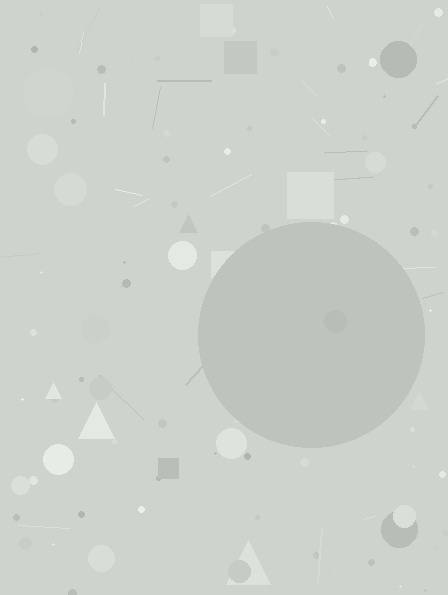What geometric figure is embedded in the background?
A circle is embedded in the background.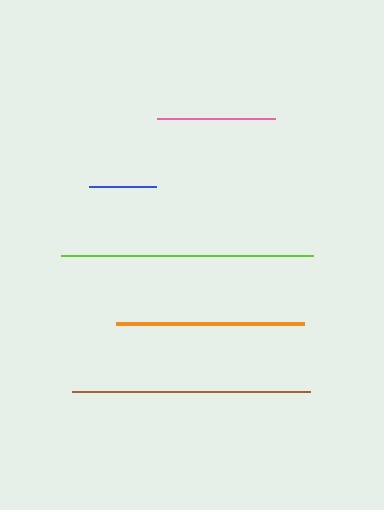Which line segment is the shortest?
The blue line is the shortest at approximately 67 pixels.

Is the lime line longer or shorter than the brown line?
The lime line is longer than the brown line.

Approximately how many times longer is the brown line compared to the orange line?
The brown line is approximately 1.3 times the length of the orange line.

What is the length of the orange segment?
The orange segment is approximately 187 pixels long.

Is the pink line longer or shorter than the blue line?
The pink line is longer than the blue line.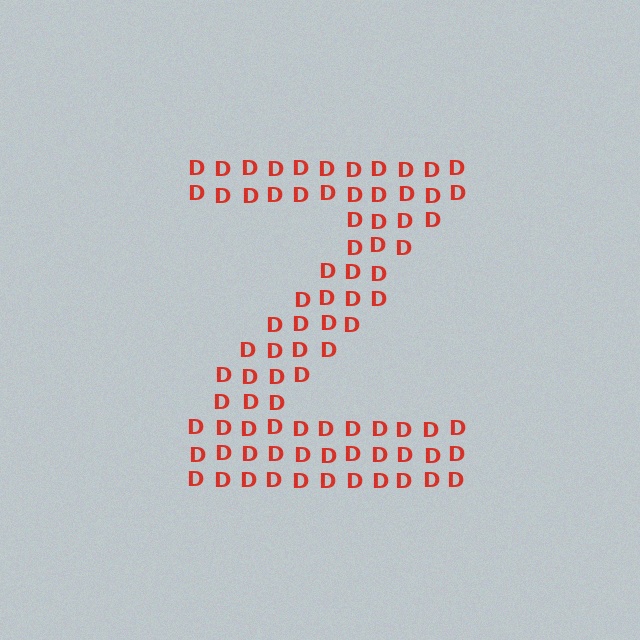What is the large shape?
The large shape is the letter Z.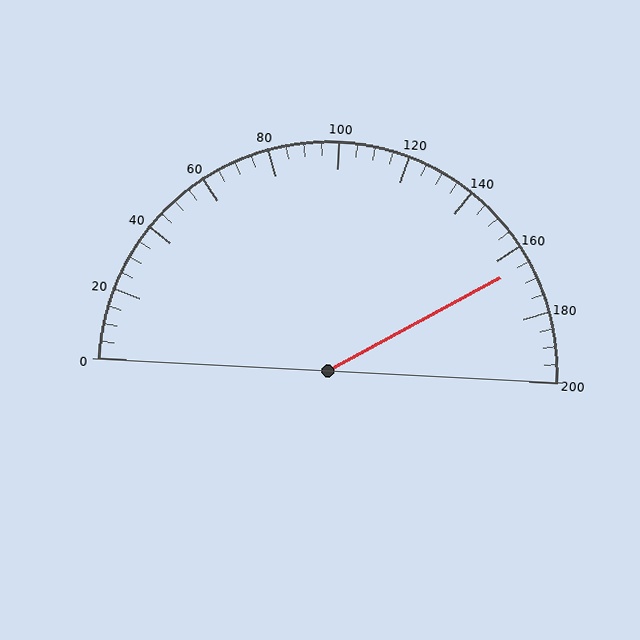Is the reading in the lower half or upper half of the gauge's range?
The reading is in the upper half of the range (0 to 200).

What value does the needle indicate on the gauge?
The needle indicates approximately 165.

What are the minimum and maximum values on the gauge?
The gauge ranges from 0 to 200.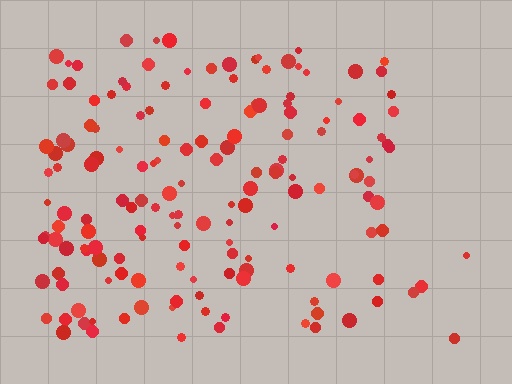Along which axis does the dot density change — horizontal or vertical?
Horizontal.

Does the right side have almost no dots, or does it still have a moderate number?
Still a moderate number, just noticeably fewer than the left.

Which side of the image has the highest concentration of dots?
The left.